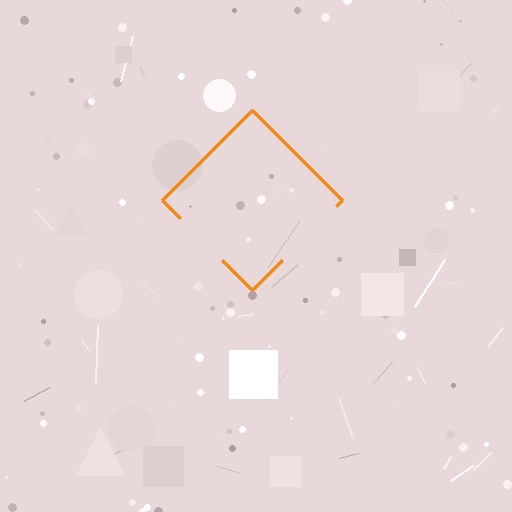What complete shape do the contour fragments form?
The contour fragments form a diamond.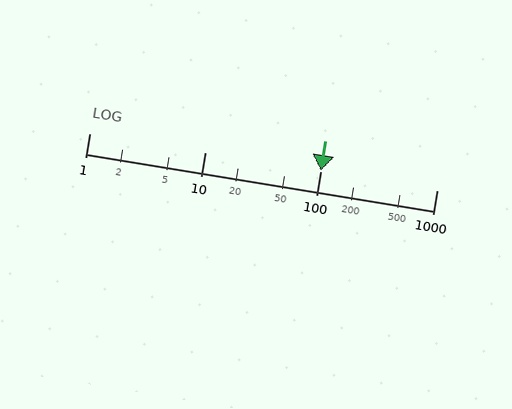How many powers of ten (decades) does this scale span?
The scale spans 3 decades, from 1 to 1000.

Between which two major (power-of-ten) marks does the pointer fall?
The pointer is between 10 and 100.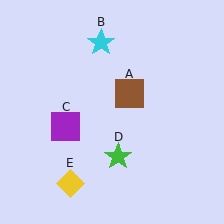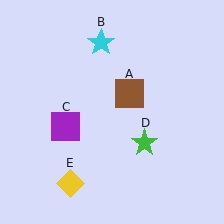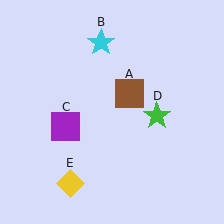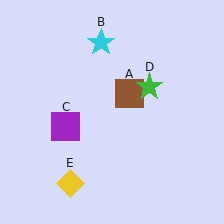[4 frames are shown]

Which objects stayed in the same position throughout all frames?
Brown square (object A) and cyan star (object B) and purple square (object C) and yellow diamond (object E) remained stationary.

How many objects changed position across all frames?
1 object changed position: green star (object D).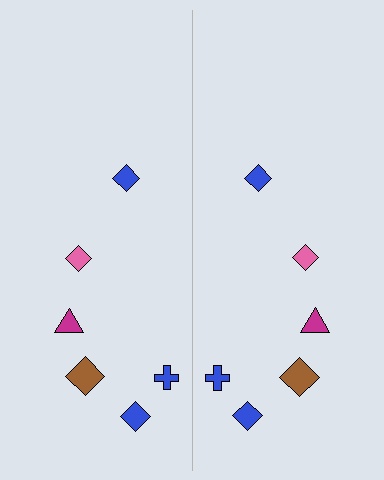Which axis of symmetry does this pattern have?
The pattern has a vertical axis of symmetry running through the center of the image.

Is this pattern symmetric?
Yes, this pattern has bilateral (reflection) symmetry.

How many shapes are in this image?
There are 12 shapes in this image.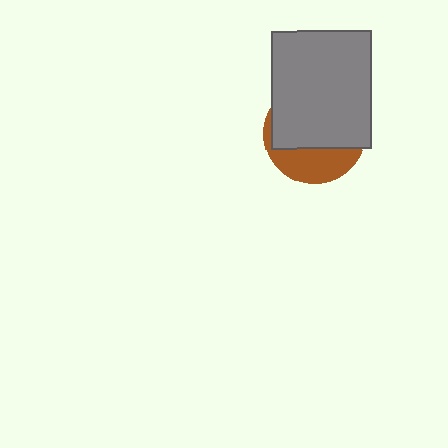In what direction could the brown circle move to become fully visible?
The brown circle could move down. That would shift it out from behind the gray rectangle entirely.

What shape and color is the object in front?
The object in front is a gray rectangle.